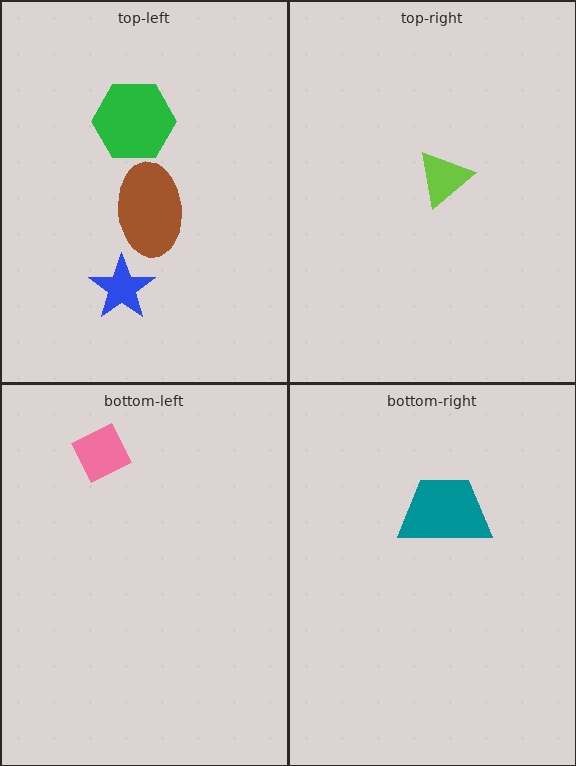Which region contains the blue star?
The top-left region.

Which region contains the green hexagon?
The top-left region.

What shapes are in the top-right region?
The lime triangle.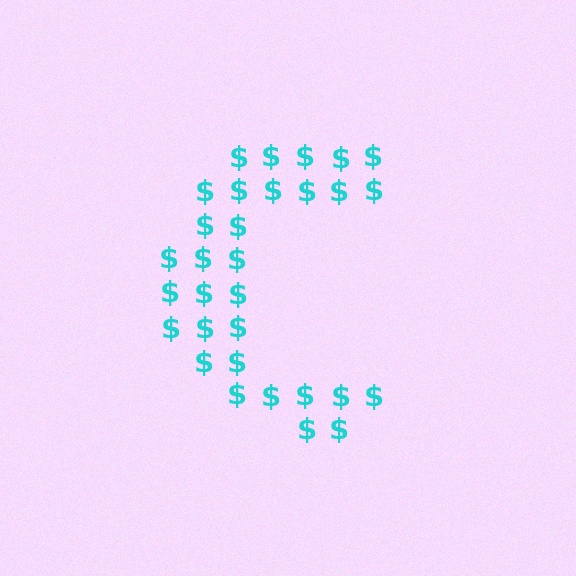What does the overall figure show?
The overall figure shows the letter C.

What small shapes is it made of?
It is made of small dollar signs.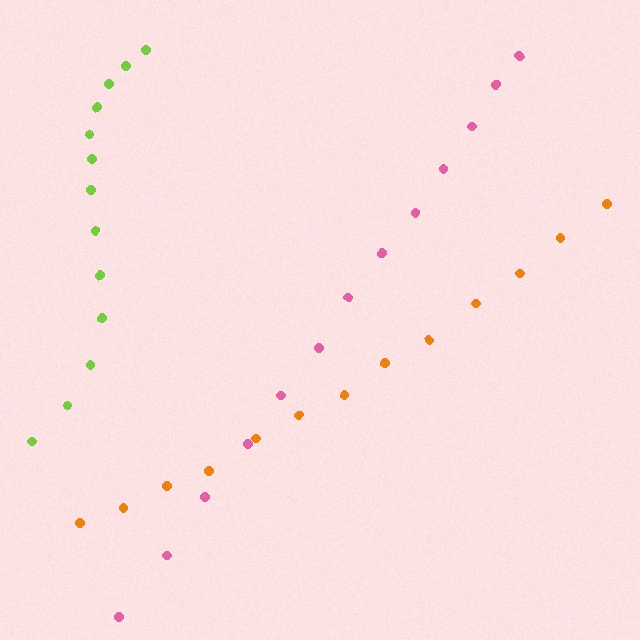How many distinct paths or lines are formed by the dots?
There are 3 distinct paths.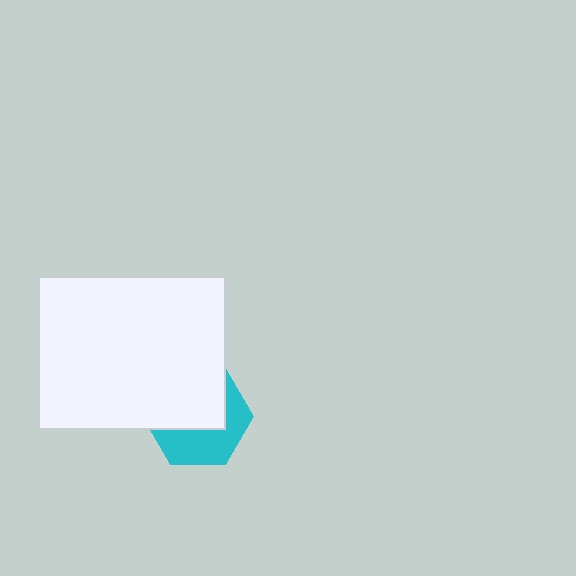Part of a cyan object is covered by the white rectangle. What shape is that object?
It is a hexagon.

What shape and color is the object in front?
The object in front is a white rectangle.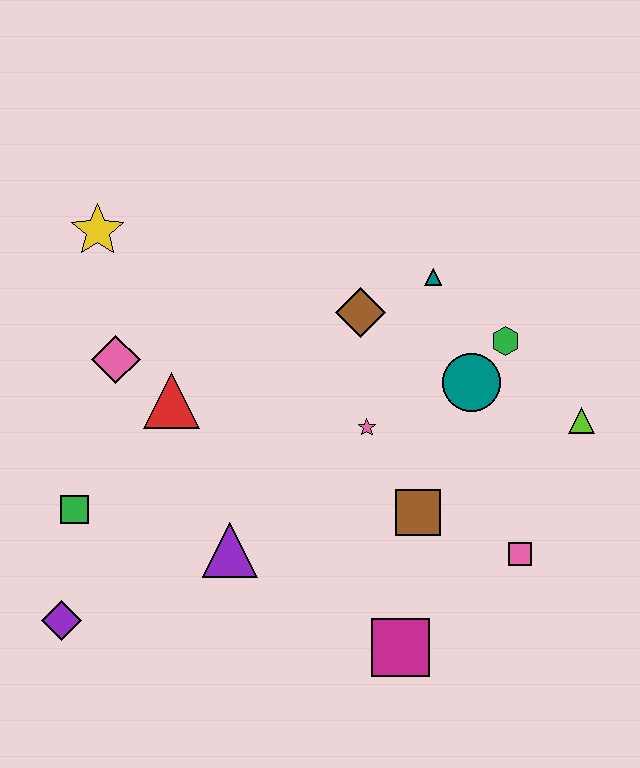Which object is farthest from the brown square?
The yellow star is farthest from the brown square.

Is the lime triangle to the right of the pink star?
Yes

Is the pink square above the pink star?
No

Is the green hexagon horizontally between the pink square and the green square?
Yes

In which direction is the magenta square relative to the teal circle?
The magenta square is below the teal circle.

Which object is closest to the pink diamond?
The red triangle is closest to the pink diamond.